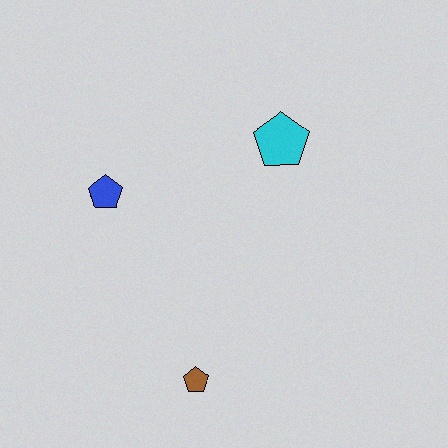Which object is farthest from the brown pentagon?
The cyan pentagon is farthest from the brown pentagon.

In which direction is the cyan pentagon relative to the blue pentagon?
The cyan pentagon is to the right of the blue pentagon.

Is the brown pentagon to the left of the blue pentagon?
No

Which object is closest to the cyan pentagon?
The blue pentagon is closest to the cyan pentagon.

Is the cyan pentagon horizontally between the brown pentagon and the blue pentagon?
No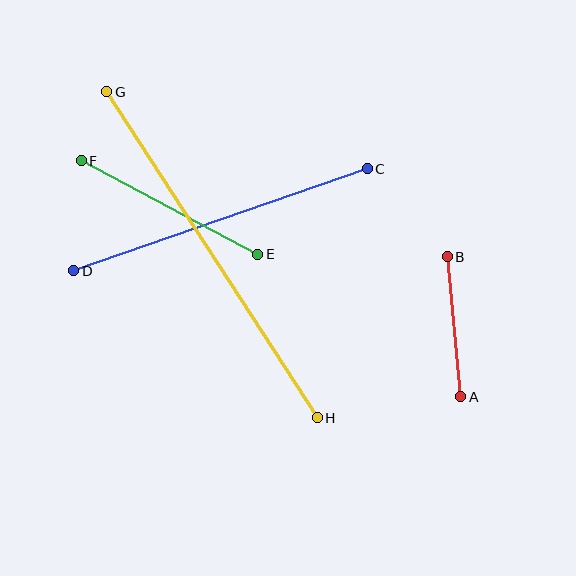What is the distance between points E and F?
The distance is approximately 199 pixels.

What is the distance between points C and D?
The distance is approximately 311 pixels.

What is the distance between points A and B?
The distance is approximately 140 pixels.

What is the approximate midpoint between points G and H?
The midpoint is at approximately (212, 255) pixels.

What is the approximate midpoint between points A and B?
The midpoint is at approximately (454, 327) pixels.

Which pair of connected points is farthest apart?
Points G and H are farthest apart.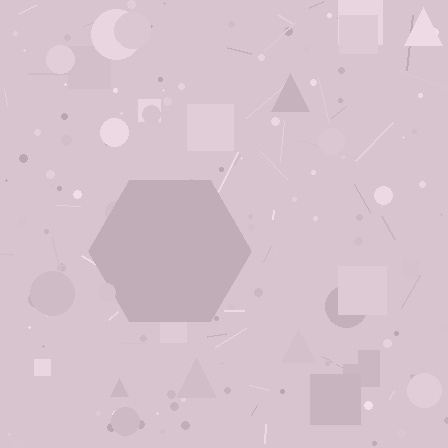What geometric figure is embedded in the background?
A hexagon is embedded in the background.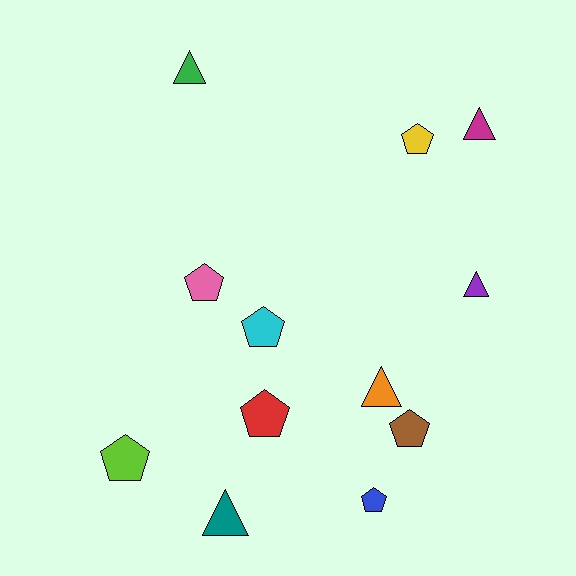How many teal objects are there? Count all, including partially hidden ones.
There is 1 teal object.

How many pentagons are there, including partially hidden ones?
There are 7 pentagons.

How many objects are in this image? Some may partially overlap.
There are 12 objects.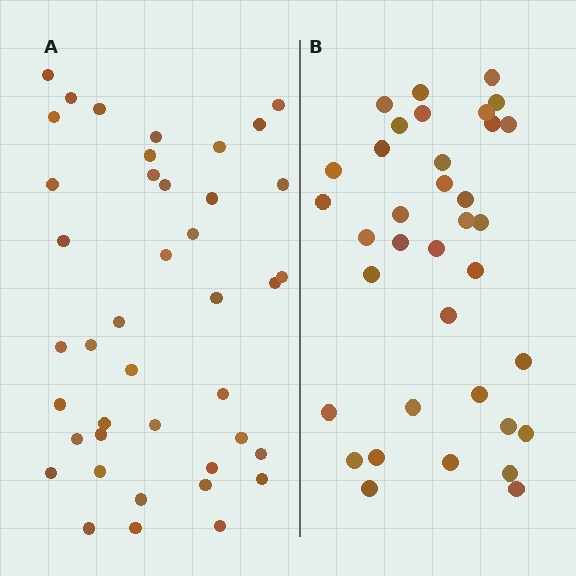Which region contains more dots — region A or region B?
Region A (the left region) has more dots.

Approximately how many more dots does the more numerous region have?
Region A has about 5 more dots than region B.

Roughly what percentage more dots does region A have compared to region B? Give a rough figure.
About 15% more.